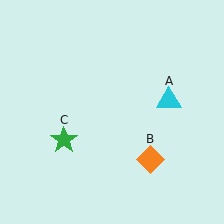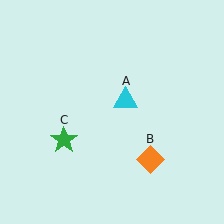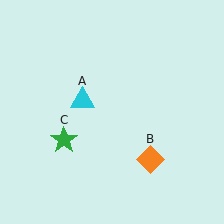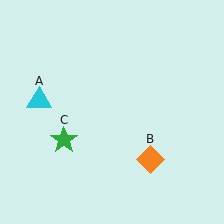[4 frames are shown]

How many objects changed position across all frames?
1 object changed position: cyan triangle (object A).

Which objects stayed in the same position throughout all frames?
Orange diamond (object B) and green star (object C) remained stationary.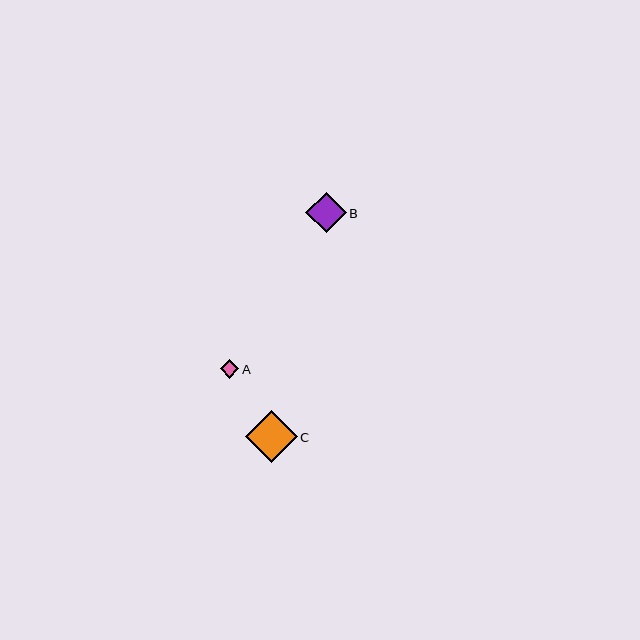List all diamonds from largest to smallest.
From largest to smallest: C, B, A.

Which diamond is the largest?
Diamond C is the largest with a size of approximately 52 pixels.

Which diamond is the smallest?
Diamond A is the smallest with a size of approximately 19 pixels.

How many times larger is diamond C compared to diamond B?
Diamond C is approximately 1.3 times the size of diamond B.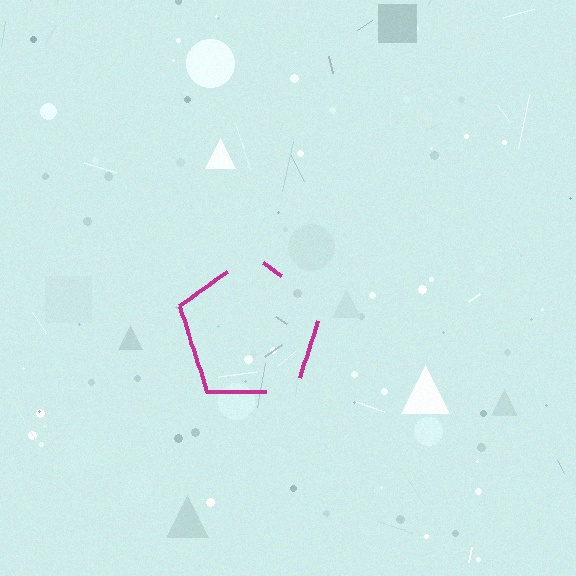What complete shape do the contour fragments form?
The contour fragments form a pentagon.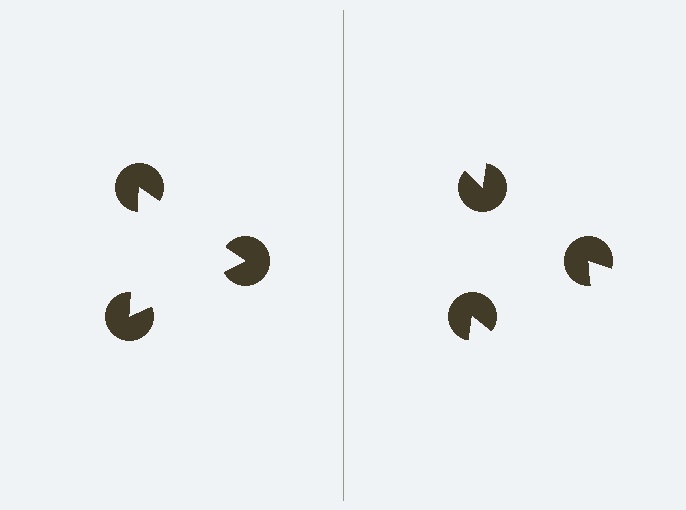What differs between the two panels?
The pac-man discs are positioned identically on both sides; only the wedge orientations differ. On the left they align to a triangle; on the right they are misaligned.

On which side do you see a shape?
An illusory triangle appears on the left side. On the right side the wedge cuts are rotated, so no coherent shape forms.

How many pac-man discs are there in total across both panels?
6 — 3 on each side.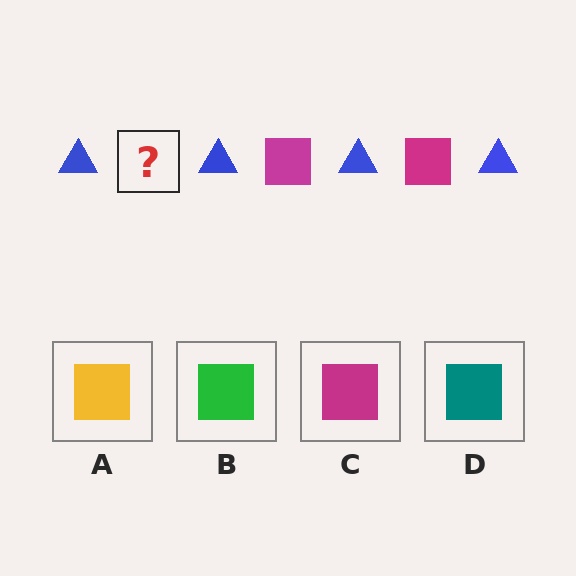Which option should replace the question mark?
Option C.